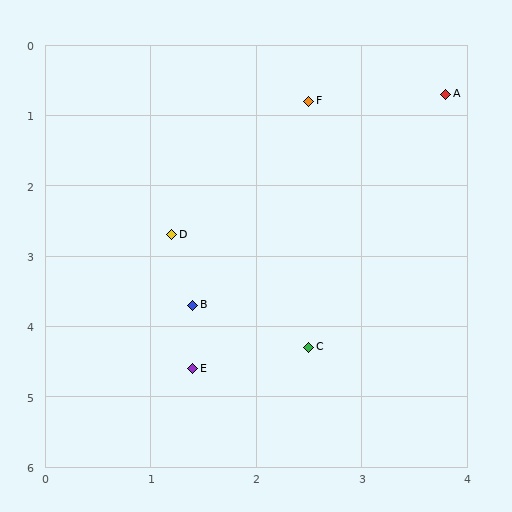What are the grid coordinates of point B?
Point B is at approximately (1.4, 3.7).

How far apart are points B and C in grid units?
Points B and C are about 1.3 grid units apart.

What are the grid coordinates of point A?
Point A is at approximately (3.8, 0.7).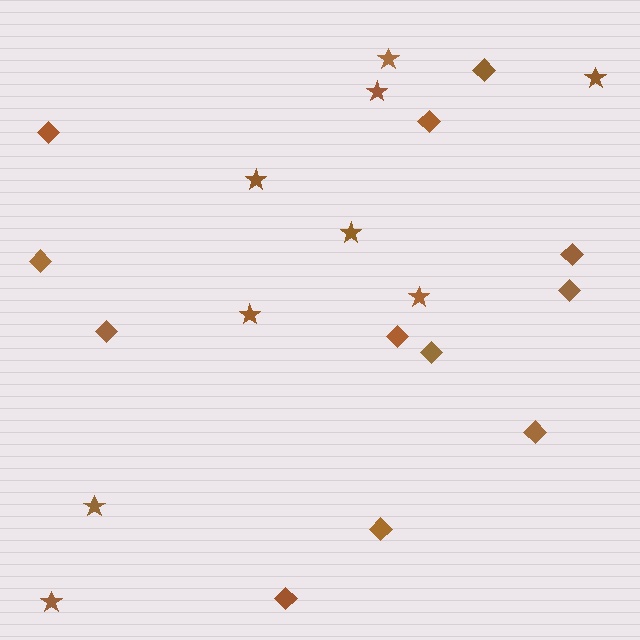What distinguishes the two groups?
There are 2 groups: one group of stars (9) and one group of diamonds (12).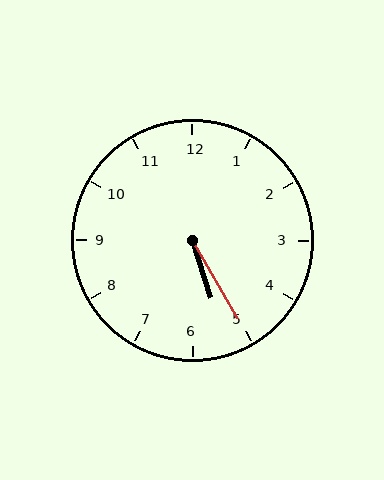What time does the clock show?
5:25.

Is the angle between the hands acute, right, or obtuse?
It is acute.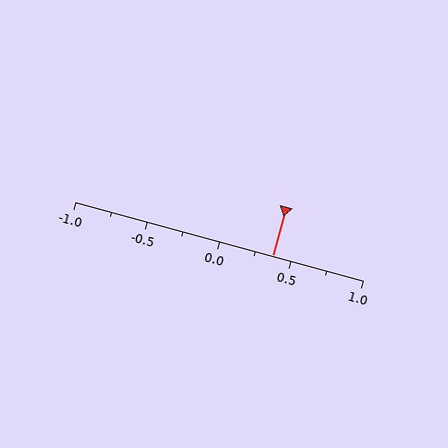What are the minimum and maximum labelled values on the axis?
The axis runs from -1.0 to 1.0.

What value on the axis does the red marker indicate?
The marker indicates approximately 0.38.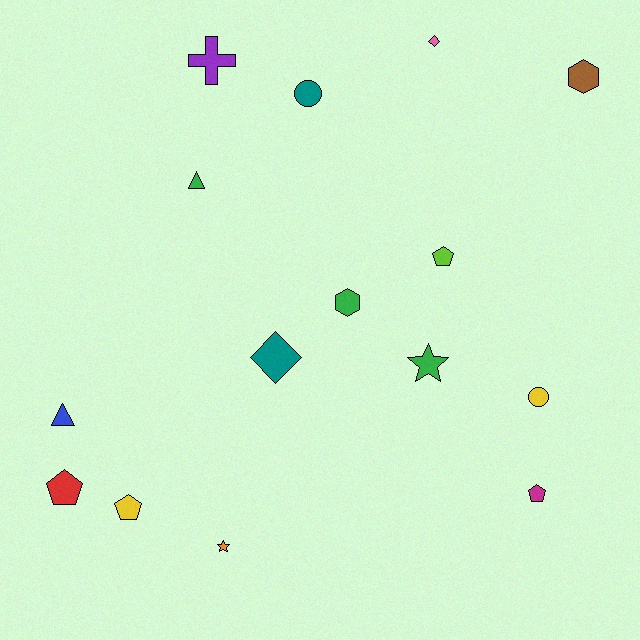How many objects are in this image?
There are 15 objects.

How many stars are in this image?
There are 2 stars.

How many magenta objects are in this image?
There is 1 magenta object.